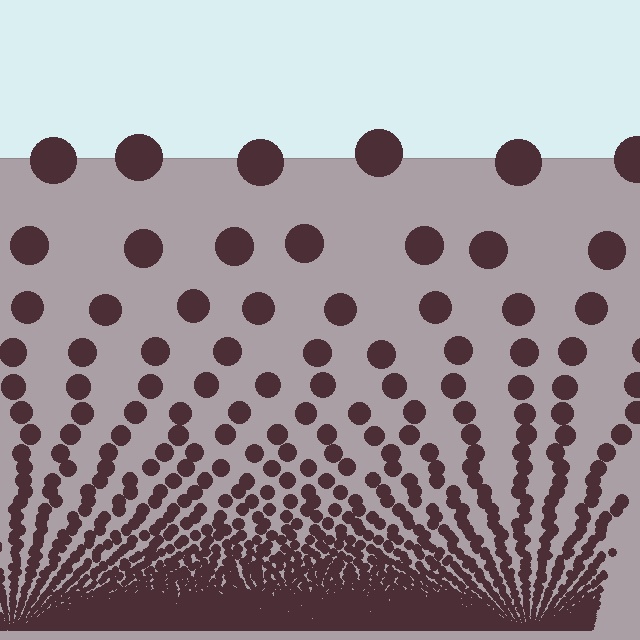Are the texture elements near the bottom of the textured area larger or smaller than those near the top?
Smaller. The gradient is inverted — elements near the bottom are smaller and denser.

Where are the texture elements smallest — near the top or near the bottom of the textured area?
Near the bottom.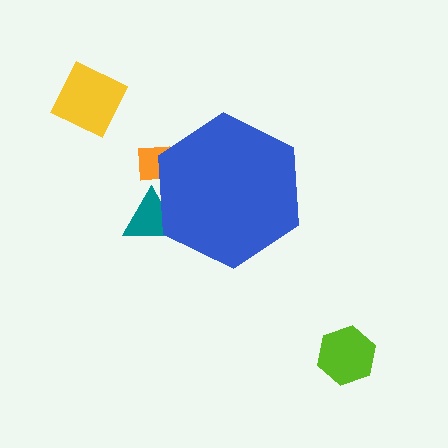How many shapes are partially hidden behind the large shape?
2 shapes are partially hidden.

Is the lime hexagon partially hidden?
No, the lime hexagon is fully visible.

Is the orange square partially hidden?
Yes, the orange square is partially hidden behind the blue hexagon.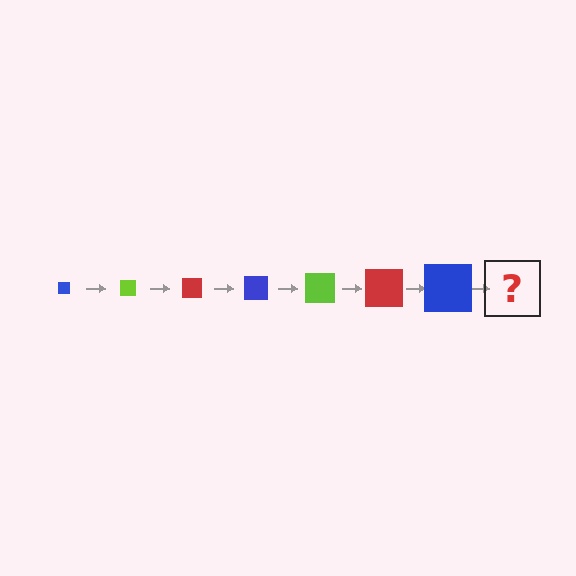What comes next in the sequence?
The next element should be a lime square, larger than the previous one.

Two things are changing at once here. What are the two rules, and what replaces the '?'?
The two rules are that the square grows larger each step and the color cycles through blue, lime, and red. The '?' should be a lime square, larger than the previous one.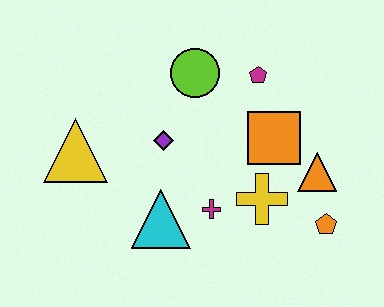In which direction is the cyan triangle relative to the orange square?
The cyan triangle is to the left of the orange square.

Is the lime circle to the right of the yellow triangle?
Yes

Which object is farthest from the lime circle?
The orange pentagon is farthest from the lime circle.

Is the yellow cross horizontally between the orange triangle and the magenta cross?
Yes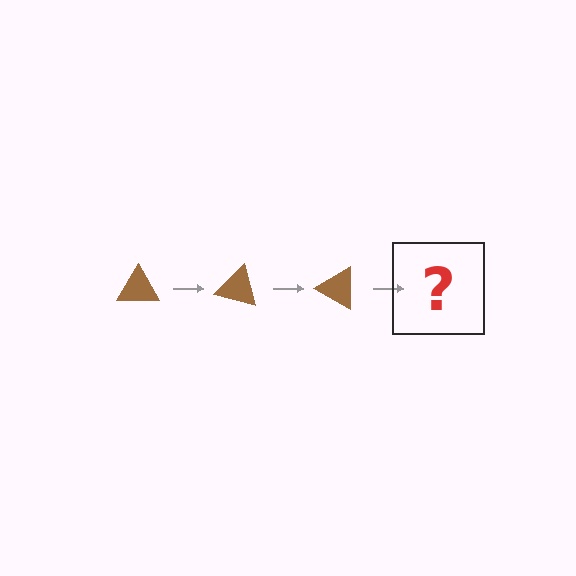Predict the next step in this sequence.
The next step is a brown triangle rotated 45 degrees.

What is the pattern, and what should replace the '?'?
The pattern is that the triangle rotates 15 degrees each step. The '?' should be a brown triangle rotated 45 degrees.